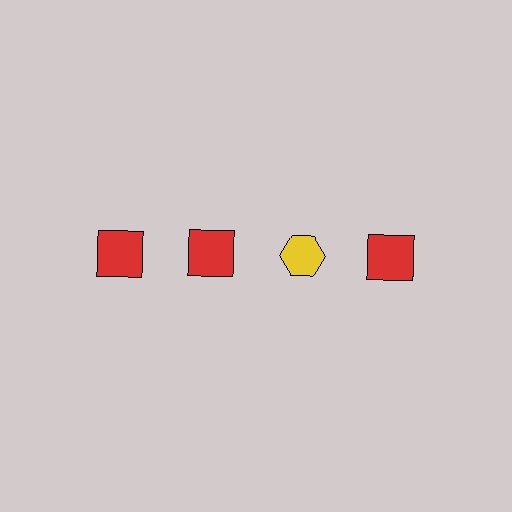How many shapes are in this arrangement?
There are 4 shapes arranged in a grid pattern.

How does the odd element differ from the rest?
It differs in both color (yellow instead of red) and shape (hexagon instead of square).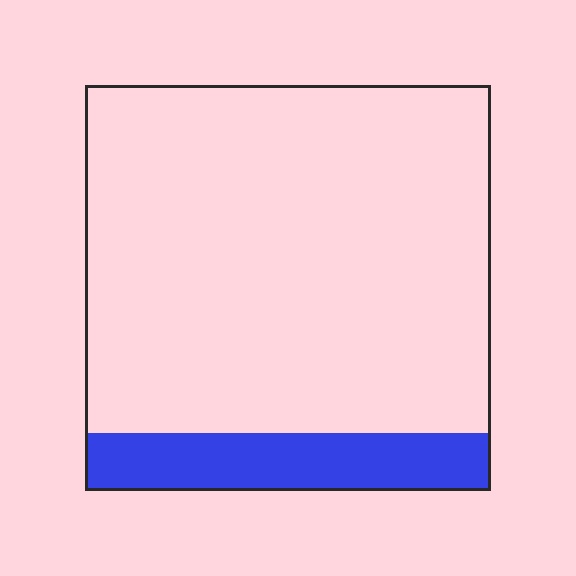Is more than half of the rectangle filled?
No.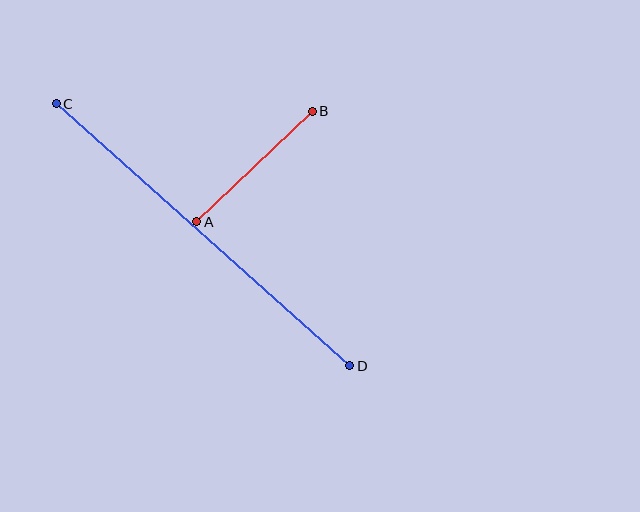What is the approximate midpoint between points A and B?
The midpoint is at approximately (254, 166) pixels.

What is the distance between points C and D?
The distance is approximately 393 pixels.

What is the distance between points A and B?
The distance is approximately 160 pixels.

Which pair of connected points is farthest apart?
Points C and D are farthest apart.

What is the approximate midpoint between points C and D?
The midpoint is at approximately (203, 235) pixels.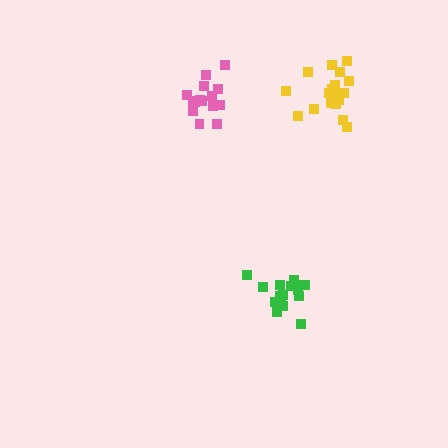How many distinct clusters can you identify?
There are 3 distinct clusters.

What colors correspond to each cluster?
The clusters are colored: yellow, green, pink.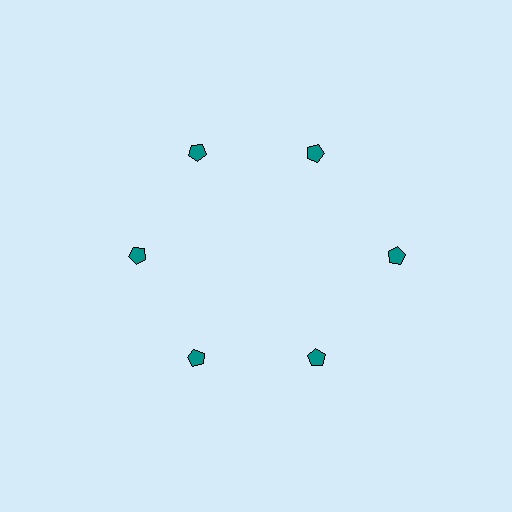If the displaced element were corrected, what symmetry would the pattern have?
It would have 6-fold rotational symmetry — the pattern would map onto itself every 60 degrees.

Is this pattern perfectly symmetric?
No. The 6 teal pentagons are arranged in a ring, but one element near the 3 o'clock position is pushed outward from the center, breaking the 6-fold rotational symmetry.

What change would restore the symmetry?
The symmetry would be restored by moving it inward, back onto the ring so that all 6 pentagons sit at equal angles and equal distance from the center.